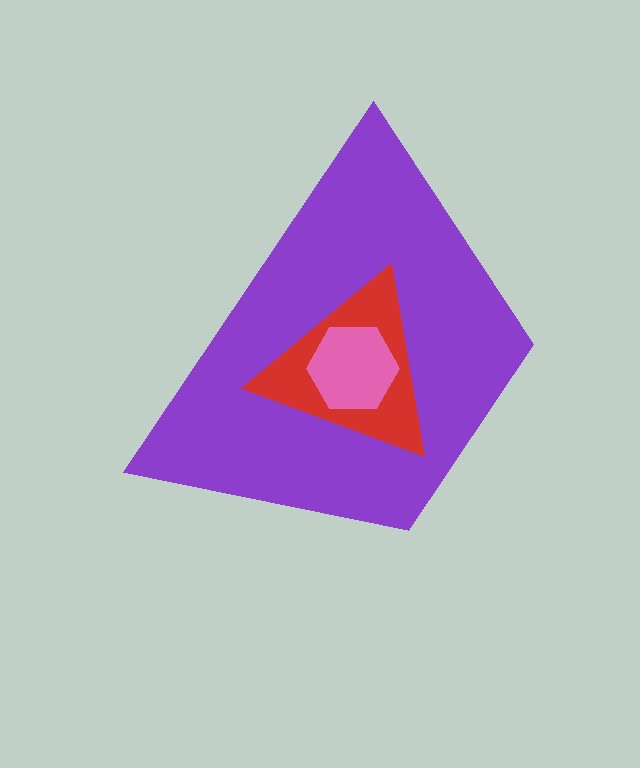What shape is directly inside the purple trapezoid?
The red triangle.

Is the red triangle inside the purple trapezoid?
Yes.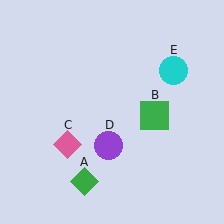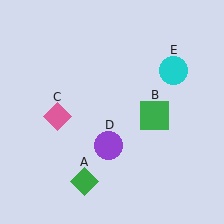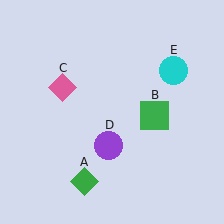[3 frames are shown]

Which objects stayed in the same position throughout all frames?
Green diamond (object A) and green square (object B) and purple circle (object D) and cyan circle (object E) remained stationary.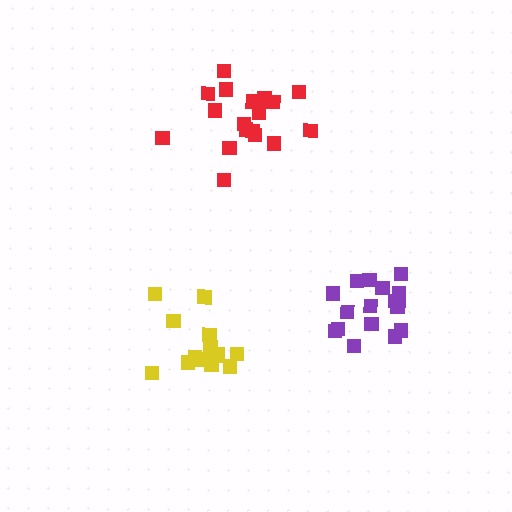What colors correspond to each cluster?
The clusters are colored: yellow, red, purple.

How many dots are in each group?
Group 1: 16 dots, Group 2: 18 dots, Group 3: 17 dots (51 total).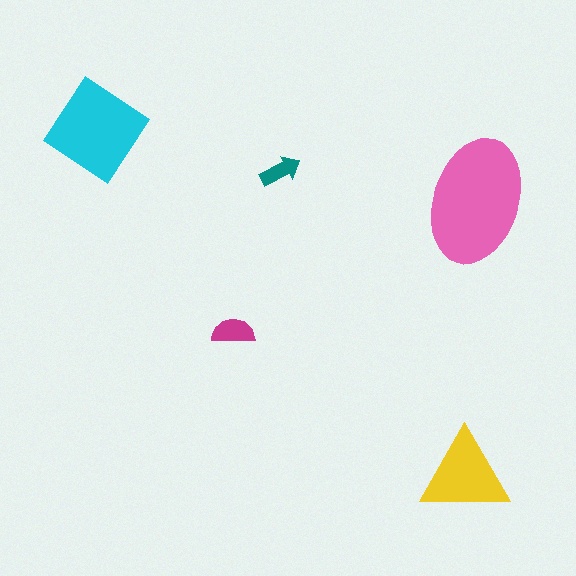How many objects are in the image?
There are 5 objects in the image.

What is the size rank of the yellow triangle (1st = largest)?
3rd.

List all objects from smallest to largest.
The teal arrow, the magenta semicircle, the yellow triangle, the cyan diamond, the pink ellipse.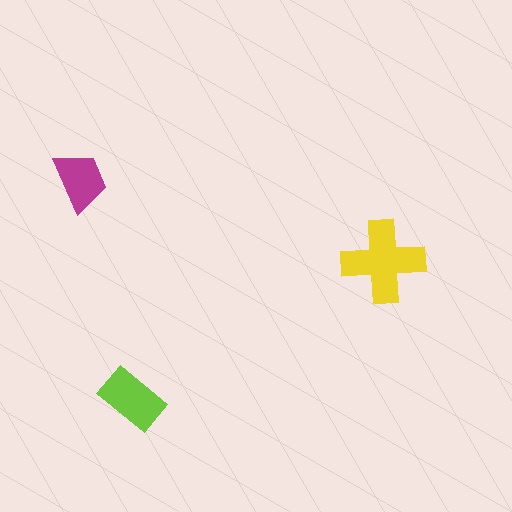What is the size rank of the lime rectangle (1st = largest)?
2nd.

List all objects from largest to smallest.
The yellow cross, the lime rectangle, the magenta trapezoid.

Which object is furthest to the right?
The yellow cross is rightmost.